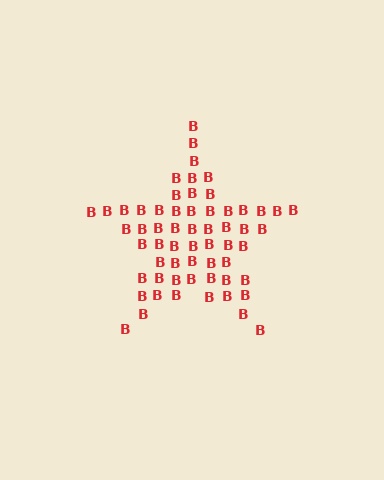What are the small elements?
The small elements are letter B's.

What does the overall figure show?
The overall figure shows a star.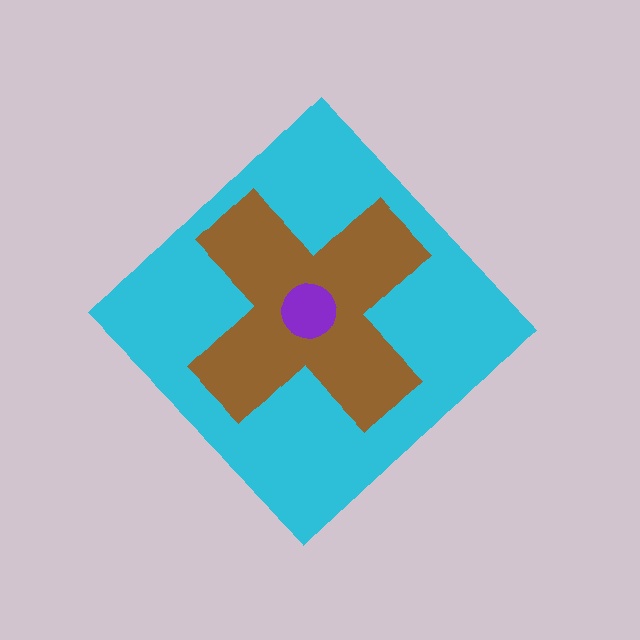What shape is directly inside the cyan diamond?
The brown cross.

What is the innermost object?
The purple circle.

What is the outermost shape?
The cyan diamond.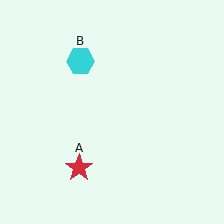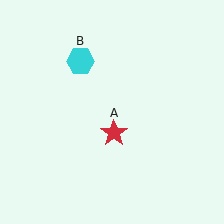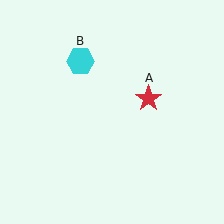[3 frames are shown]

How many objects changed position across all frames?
1 object changed position: red star (object A).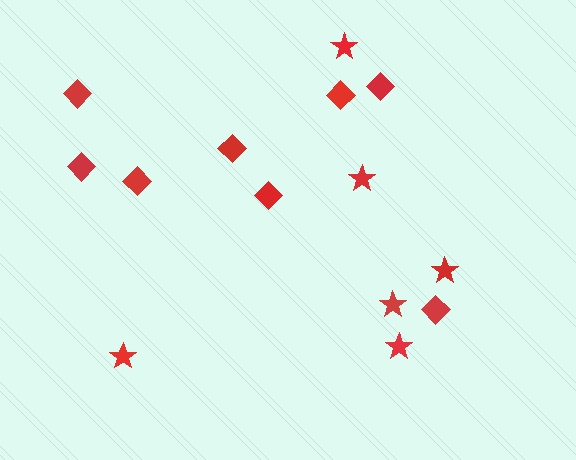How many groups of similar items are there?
There are 2 groups: one group of diamonds (8) and one group of stars (6).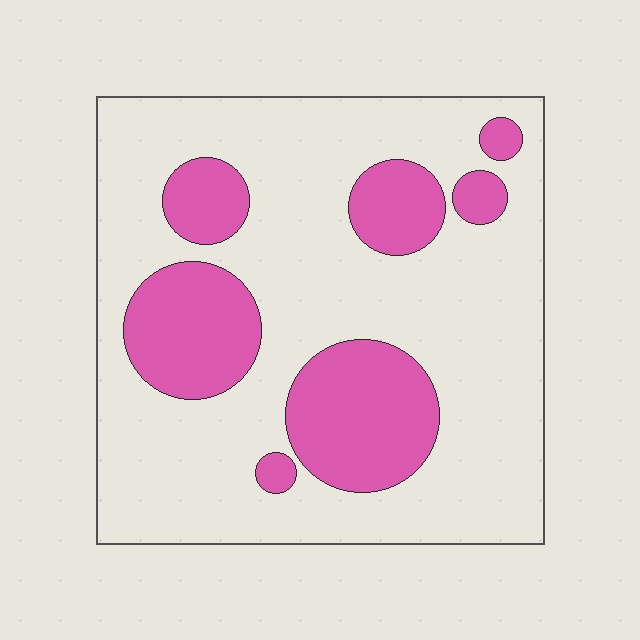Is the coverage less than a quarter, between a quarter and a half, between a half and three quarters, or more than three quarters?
Between a quarter and a half.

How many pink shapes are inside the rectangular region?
7.